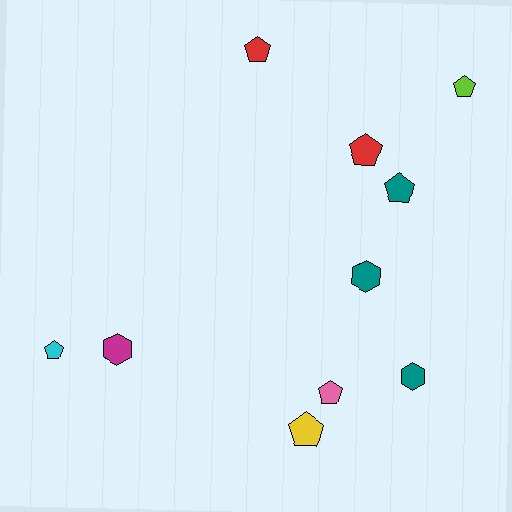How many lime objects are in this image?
There is 1 lime object.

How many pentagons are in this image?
There are 7 pentagons.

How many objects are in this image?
There are 10 objects.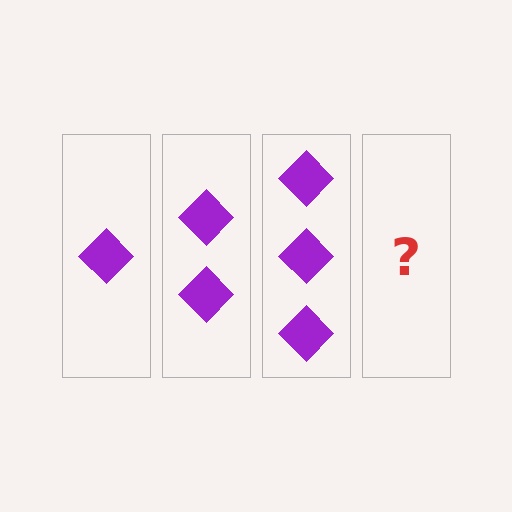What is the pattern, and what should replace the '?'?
The pattern is that each step adds one more diamond. The '?' should be 4 diamonds.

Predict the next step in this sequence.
The next step is 4 diamonds.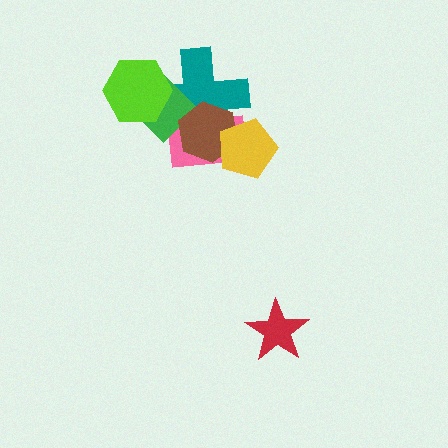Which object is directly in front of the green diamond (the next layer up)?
The brown hexagon is directly in front of the green diamond.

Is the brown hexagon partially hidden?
Yes, it is partially covered by another shape.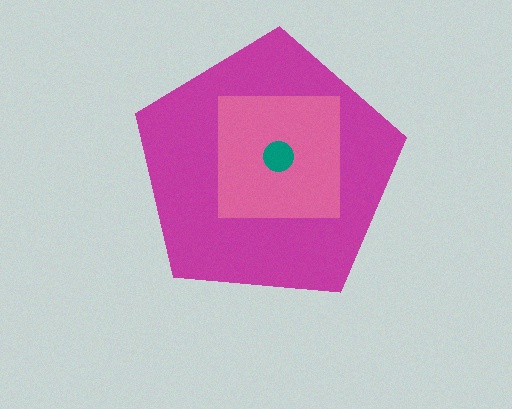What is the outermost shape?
The magenta pentagon.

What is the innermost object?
The teal circle.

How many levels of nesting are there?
3.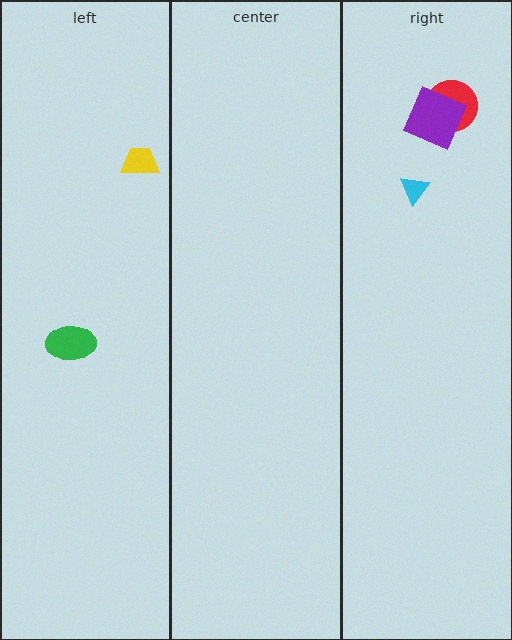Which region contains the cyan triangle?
The right region.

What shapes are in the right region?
The red circle, the cyan triangle, the purple square.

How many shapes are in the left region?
2.